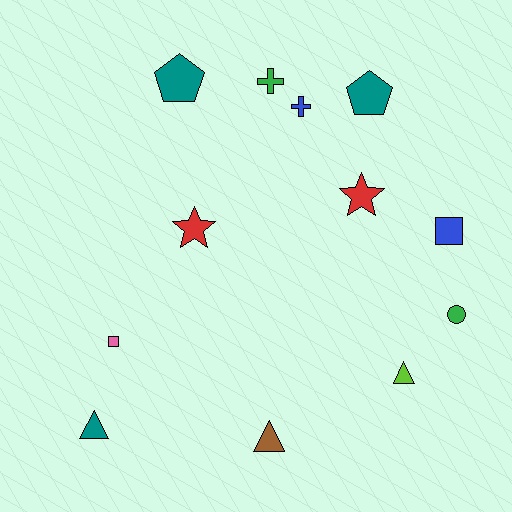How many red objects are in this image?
There are 2 red objects.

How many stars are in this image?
There are 2 stars.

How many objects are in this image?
There are 12 objects.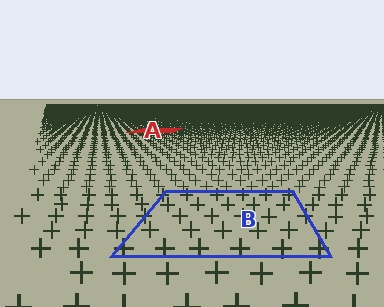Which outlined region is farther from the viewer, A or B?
Region A is farther from the viewer — the texture elements inside it appear smaller and more densely packed.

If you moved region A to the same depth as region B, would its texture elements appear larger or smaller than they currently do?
They would appear larger. At a closer depth, the same texture elements are projected at a bigger on-screen size.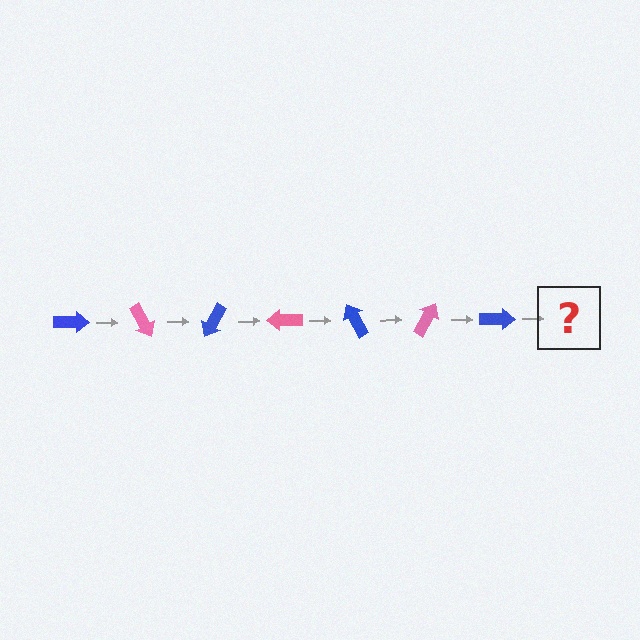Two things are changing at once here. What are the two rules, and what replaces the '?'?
The two rules are that it rotates 60 degrees each step and the color cycles through blue and pink. The '?' should be a pink arrow, rotated 420 degrees from the start.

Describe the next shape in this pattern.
It should be a pink arrow, rotated 420 degrees from the start.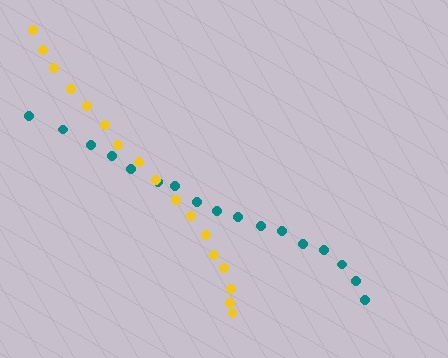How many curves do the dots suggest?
There are 2 distinct paths.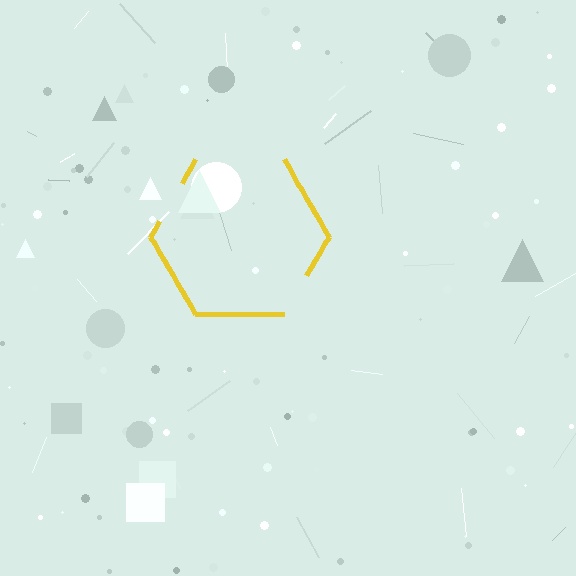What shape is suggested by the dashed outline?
The dashed outline suggests a hexagon.